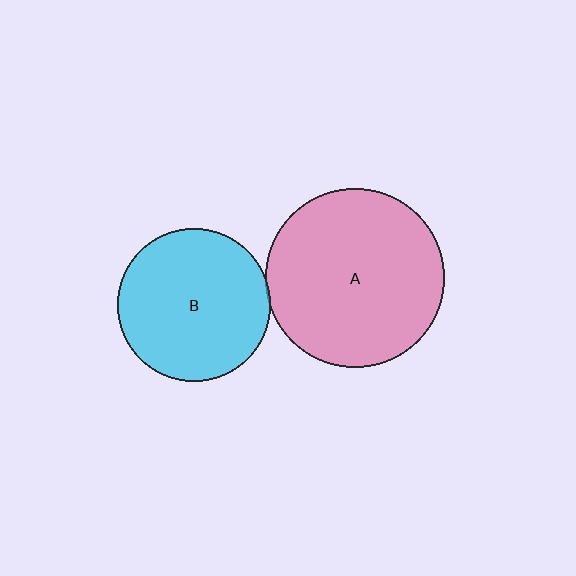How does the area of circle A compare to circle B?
Approximately 1.4 times.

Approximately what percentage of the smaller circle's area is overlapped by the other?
Approximately 5%.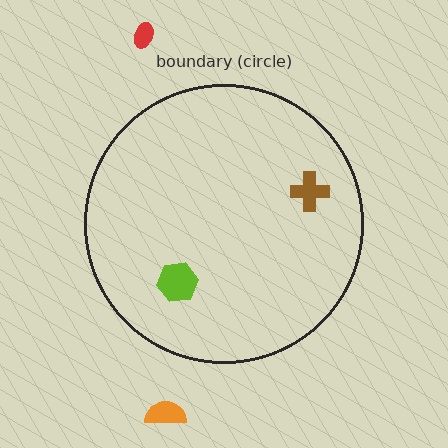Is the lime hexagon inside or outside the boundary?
Inside.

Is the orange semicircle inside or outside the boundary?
Outside.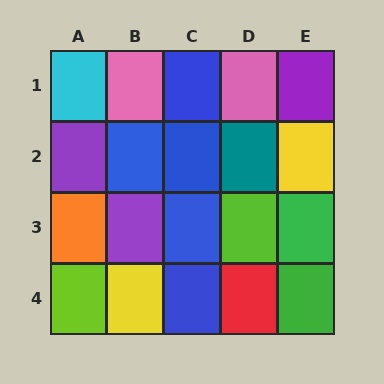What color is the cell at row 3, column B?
Purple.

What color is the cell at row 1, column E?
Purple.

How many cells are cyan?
1 cell is cyan.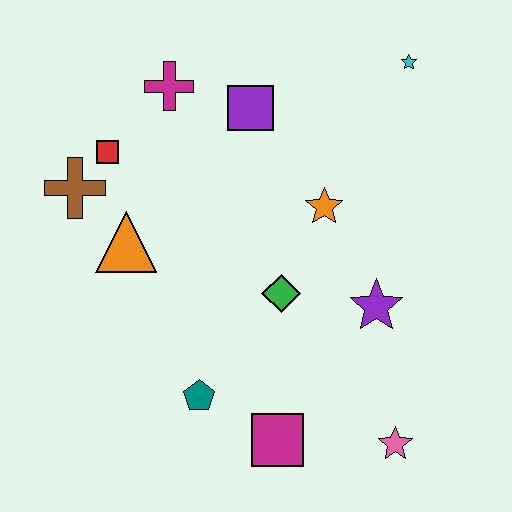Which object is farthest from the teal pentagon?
The cyan star is farthest from the teal pentagon.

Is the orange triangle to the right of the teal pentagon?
No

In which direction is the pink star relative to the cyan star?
The pink star is below the cyan star.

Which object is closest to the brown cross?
The red square is closest to the brown cross.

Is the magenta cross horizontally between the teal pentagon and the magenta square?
No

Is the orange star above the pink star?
Yes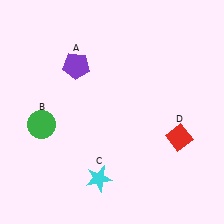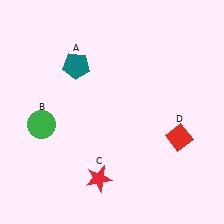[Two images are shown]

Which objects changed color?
A changed from purple to teal. C changed from cyan to red.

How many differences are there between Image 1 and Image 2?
There are 2 differences between the two images.